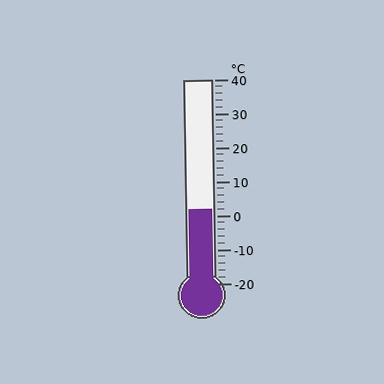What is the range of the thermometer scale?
The thermometer scale ranges from -20°C to 40°C.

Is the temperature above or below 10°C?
The temperature is below 10°C.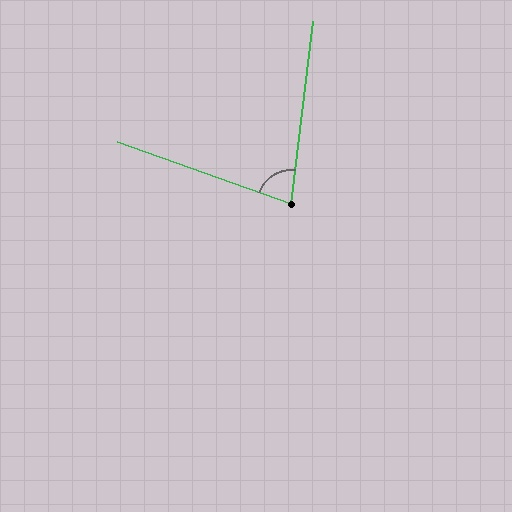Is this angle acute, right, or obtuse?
It is acute.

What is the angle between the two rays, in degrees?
Approximately 77 degrees.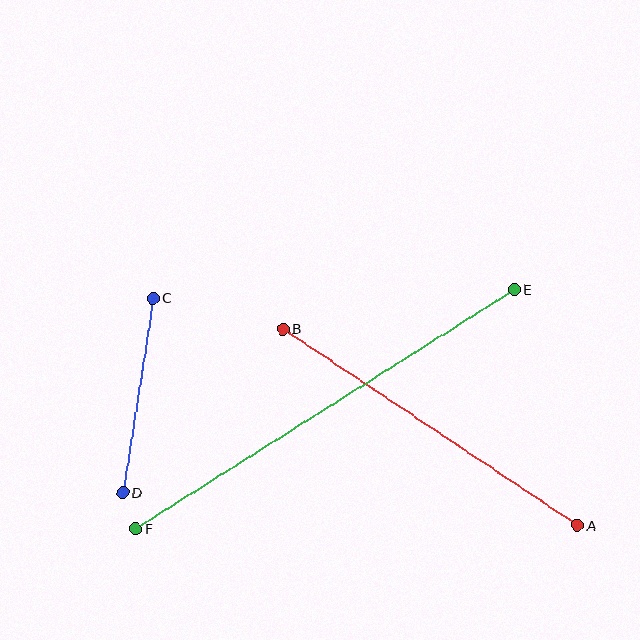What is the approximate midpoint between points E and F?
The midpoint is at approximately (325, 409) pixels.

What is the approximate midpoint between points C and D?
The midpoint is at approximately (138, 395) pixels.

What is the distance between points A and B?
The distance is approximately 354 pixels.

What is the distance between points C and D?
The distance is approximately 197 pixels.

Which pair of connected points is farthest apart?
Points E and F are farthest apart.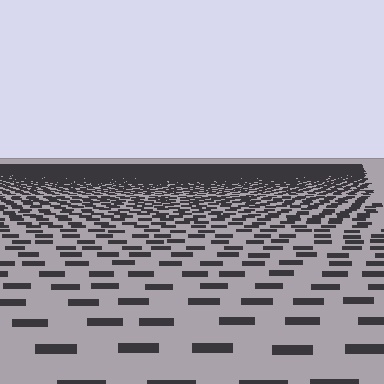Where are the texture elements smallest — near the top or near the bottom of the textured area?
Near the top.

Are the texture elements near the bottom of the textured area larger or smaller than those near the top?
Larger. Near the bottom, elements are closer to the viewer and appear at a bigger on-screen size.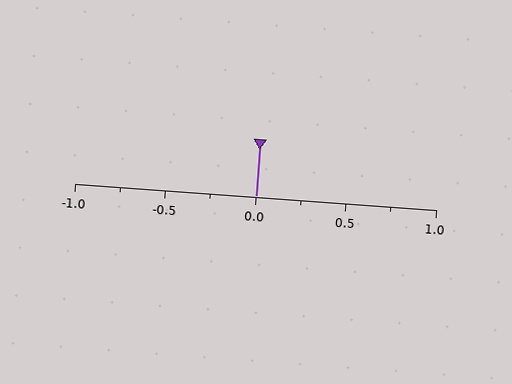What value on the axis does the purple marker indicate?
The marker indicates approximately 0.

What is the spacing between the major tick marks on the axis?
The major ticks are spaced 0.5 apart.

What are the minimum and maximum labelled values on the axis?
The axis runs from -1.0 to 1.0.